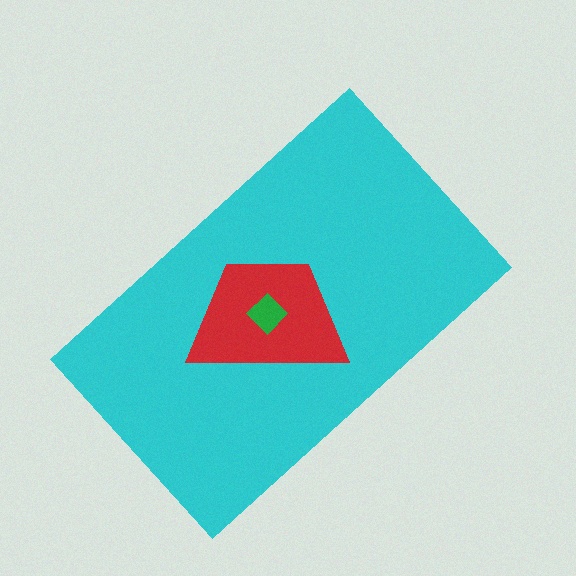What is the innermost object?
The green diamond.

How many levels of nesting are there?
3.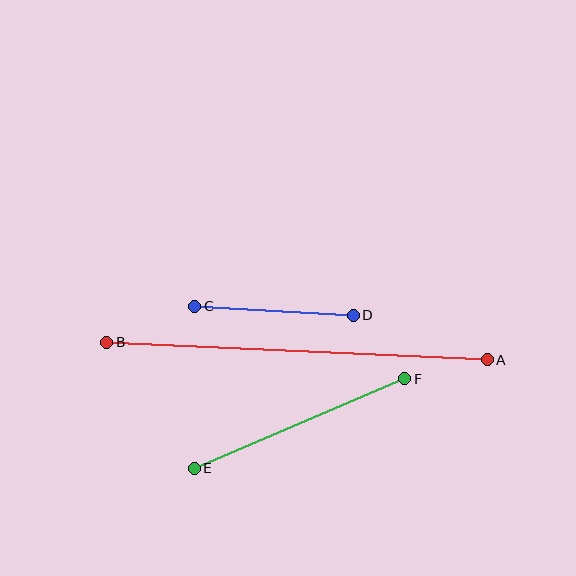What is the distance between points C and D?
The distance is approximately 159 pixels.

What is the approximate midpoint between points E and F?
The midpoint is at approximately (300, 424) pixels.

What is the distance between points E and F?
The distance is approximately 229 pixels.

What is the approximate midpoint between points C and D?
The midpoint is at approximately (274, 311) pixels.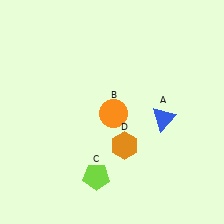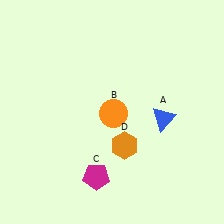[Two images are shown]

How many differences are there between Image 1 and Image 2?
There is 1 difference between the two images.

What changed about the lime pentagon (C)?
In Image 1, C is lime. In Image 2, it changed to magenta.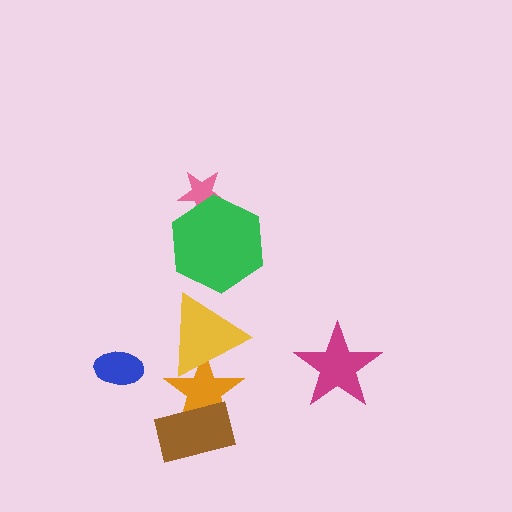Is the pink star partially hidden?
Yes, it is partially covered by another shape.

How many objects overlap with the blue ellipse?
0 objects overlap with the blue ellipse.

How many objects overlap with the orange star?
2 objects overlap with the orange star.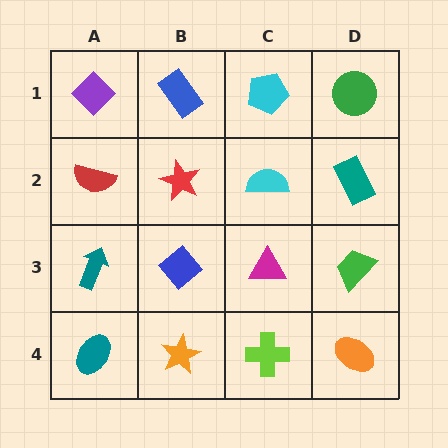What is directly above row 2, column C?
A cyan pentagon.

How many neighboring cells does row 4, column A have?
2.